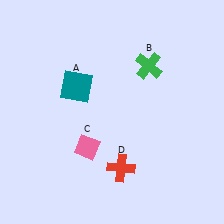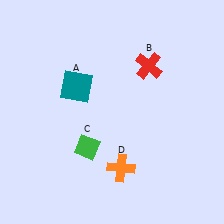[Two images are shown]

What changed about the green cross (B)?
In Image 1, B is green. In Image 2, it changed to red.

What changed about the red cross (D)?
In Image 1, D is red. In Image 2, it changed to orange.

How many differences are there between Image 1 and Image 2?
There are 3 differences between the two images.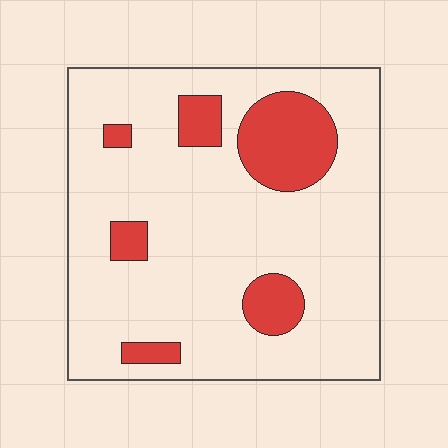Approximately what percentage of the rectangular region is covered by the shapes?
Approximately 15%.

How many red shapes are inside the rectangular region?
6.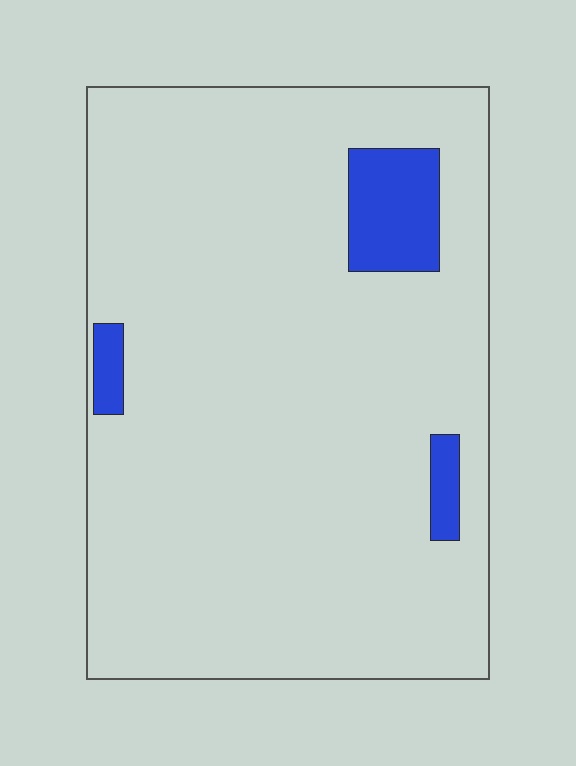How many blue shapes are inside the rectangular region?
3.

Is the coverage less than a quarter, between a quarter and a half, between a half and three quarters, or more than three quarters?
Less than a quarter.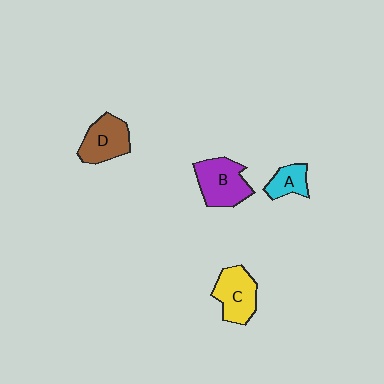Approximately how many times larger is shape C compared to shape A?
Approximately 1.7 times.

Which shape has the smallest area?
Shape A (cyan).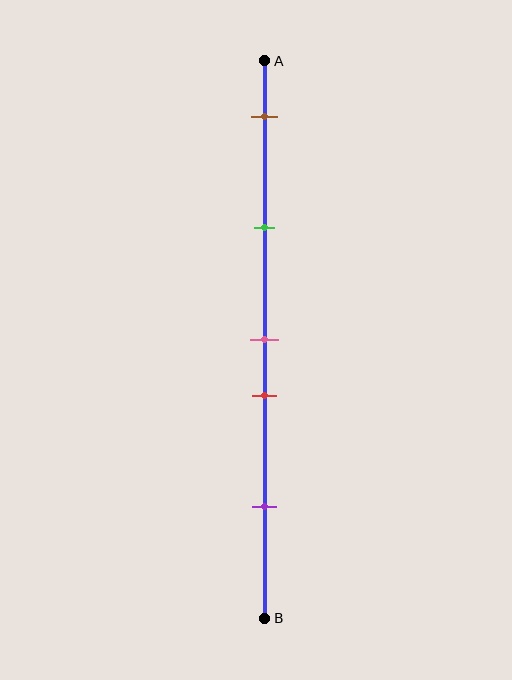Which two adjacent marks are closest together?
The pink and red marks are the closest adjacent pair.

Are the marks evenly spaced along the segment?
No, the marks are not evenly spaced.